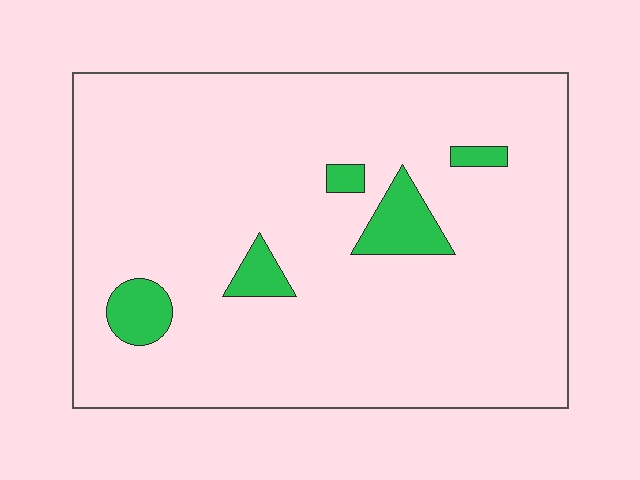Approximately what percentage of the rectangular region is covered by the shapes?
Approximately 10%.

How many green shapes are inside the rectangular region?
5.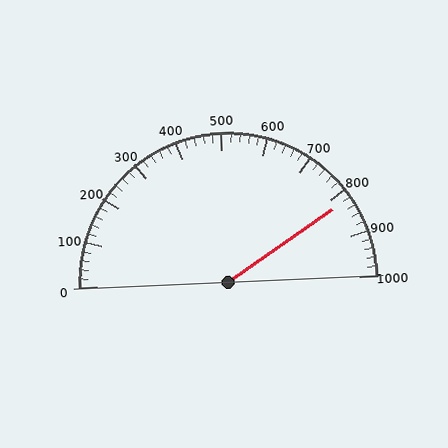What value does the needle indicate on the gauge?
The needle indicates approximately 820.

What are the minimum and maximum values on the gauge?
The gauge ranges from 0 to 1000.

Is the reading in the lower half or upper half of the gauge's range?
The reading is in the upper half of the range (0 to 1000).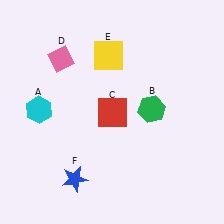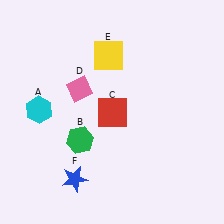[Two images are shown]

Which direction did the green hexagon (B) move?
The green hexagon (B) moved left.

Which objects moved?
The objects that moved are: the green hexagon (B), the pink diamond (D).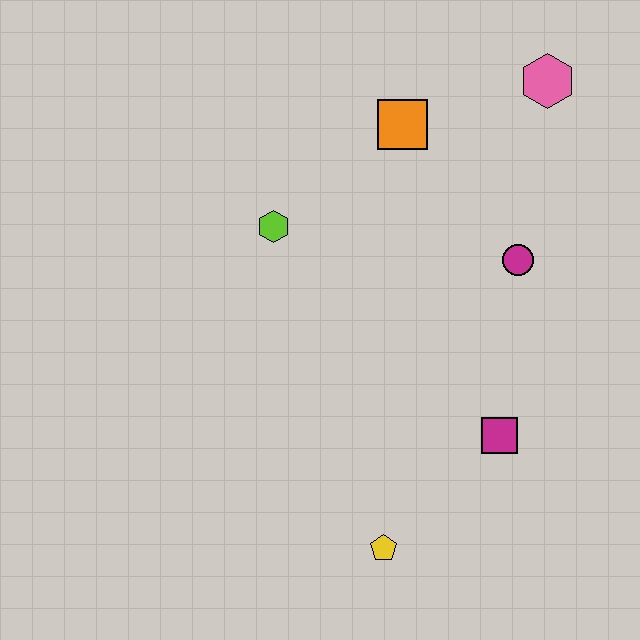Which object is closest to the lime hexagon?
The orange square is closest to the lime hexagon.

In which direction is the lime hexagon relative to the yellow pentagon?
The lime hexagon is above the yellow pentagon.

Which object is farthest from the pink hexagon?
The yellow pentagon is farthest from the pink hexagon.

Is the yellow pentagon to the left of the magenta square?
Yes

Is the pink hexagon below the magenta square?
No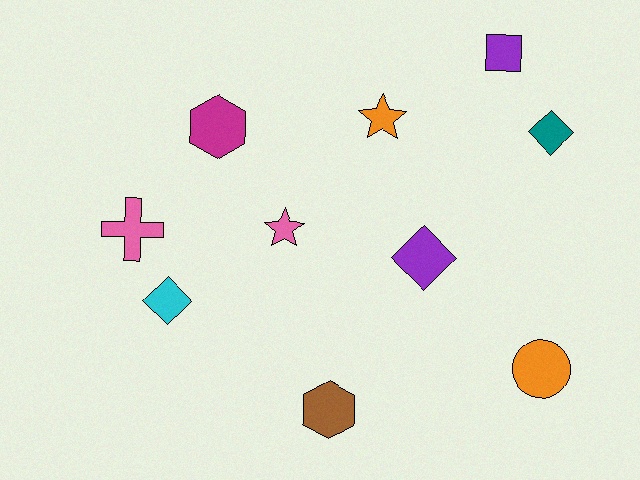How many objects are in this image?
There are 10 objects.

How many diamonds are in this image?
There are 3 diamonds.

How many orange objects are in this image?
There are 2 orange objects.